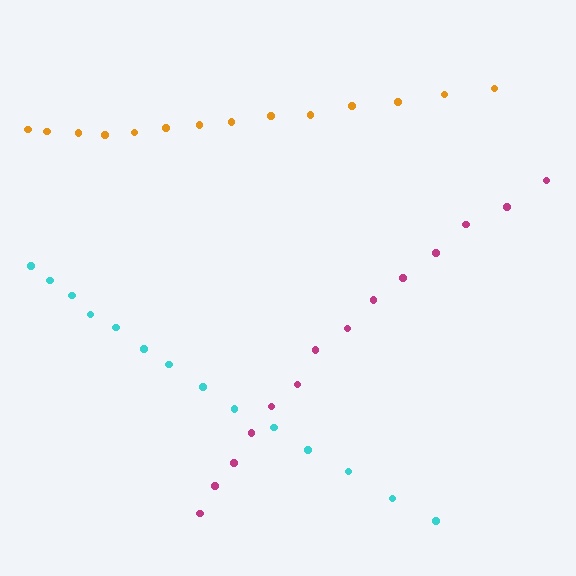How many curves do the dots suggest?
There are 3 distinct paths.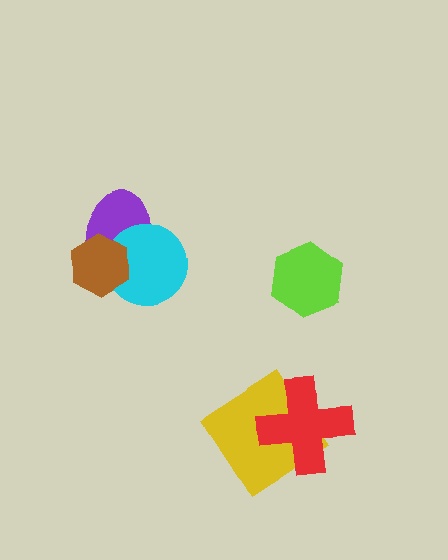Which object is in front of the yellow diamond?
The red cross is in front of the yellow diamond.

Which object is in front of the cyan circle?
The brown hexagon is in front of the cyan circle.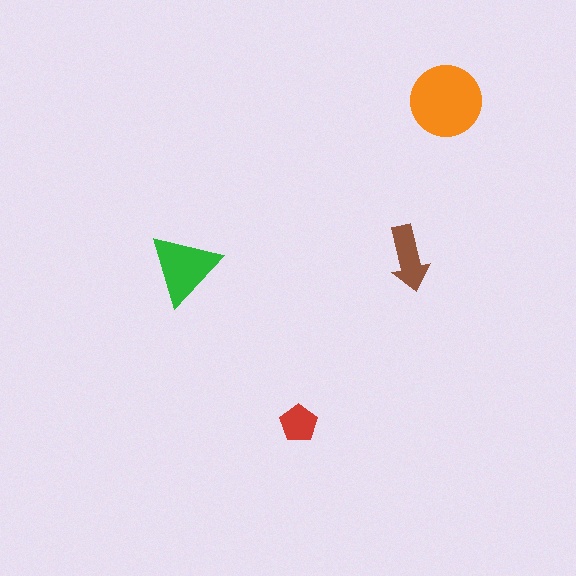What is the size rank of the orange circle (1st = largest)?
1st.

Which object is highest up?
The orange circle is topmost.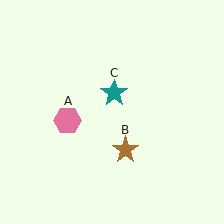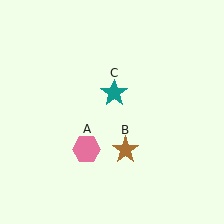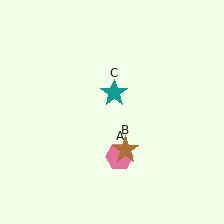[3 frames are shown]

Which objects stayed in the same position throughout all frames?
Brown star (object B) and teal star (object C) remained stationary.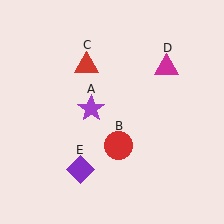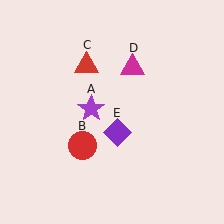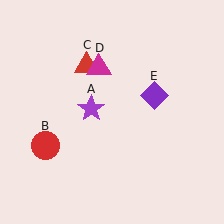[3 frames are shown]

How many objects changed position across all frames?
3 objects changed position: red circle (object B), magenta triangle (object D), purple diamond (object E).